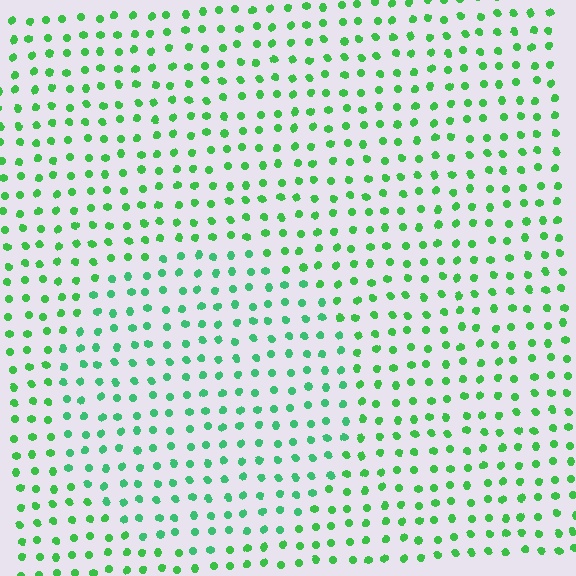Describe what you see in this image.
The image is filled with small green elements in a uniform arrangement. A circle-shaped region is visible where the elements are tinted to a slightly different hue, forming a subtle color boundary.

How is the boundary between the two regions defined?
The boundary is defined purely by a slight shift in hue (about 20 degrees). Spacing, size, and orientation are identical on both sides.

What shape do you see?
I see a circle.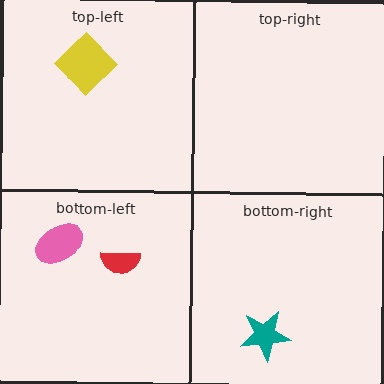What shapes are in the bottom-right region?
The teal star.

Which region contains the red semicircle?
The bottom-left region.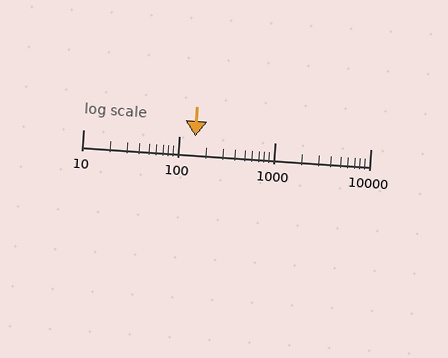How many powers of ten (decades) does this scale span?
The scale spans 3 decades, from 10 to 10000.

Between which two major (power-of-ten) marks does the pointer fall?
The pointer is between 100 and 1000.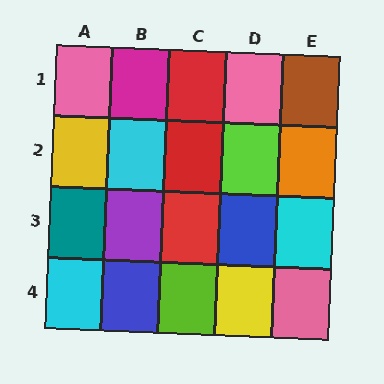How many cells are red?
3 cells are red.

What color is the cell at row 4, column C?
Lime.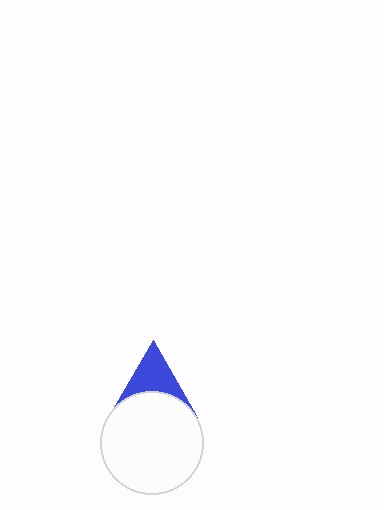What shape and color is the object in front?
The object in front is a white circle.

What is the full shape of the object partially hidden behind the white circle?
The partially hidden object is a blue triangle.